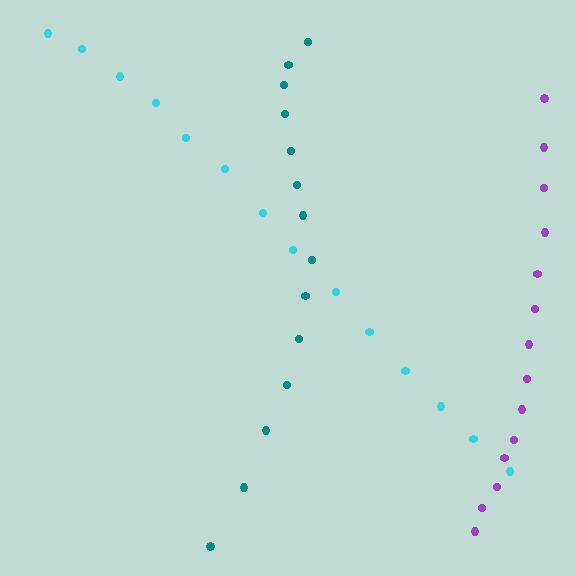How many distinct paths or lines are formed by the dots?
There are 3 distinct paths.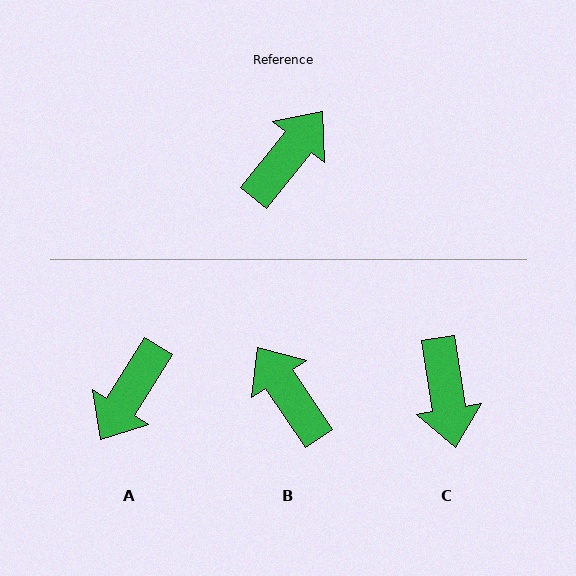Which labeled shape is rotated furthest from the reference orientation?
A, about 173 degrees away.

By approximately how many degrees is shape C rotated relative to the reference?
Approximately 133 degrees clockwise.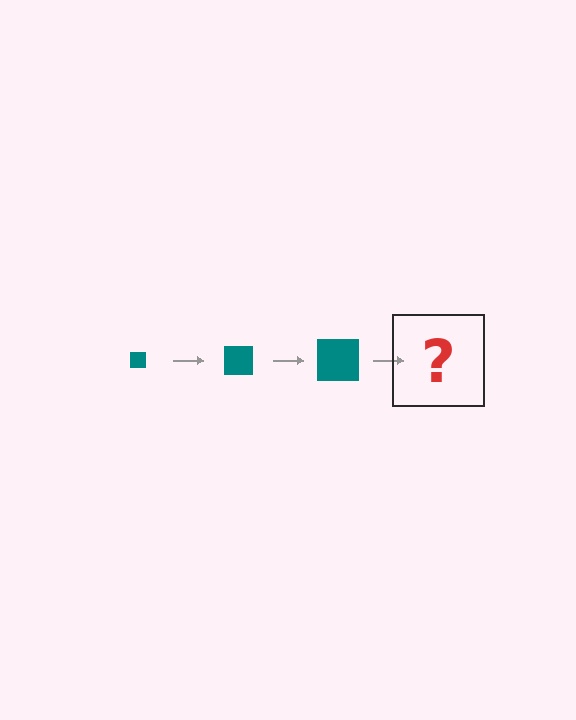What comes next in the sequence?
The next element should be a teal square, larger than the previous one.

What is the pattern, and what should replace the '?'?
The pattern is that the square gets progressively larger each step. The '?' should be a teal square, larger than the previous one.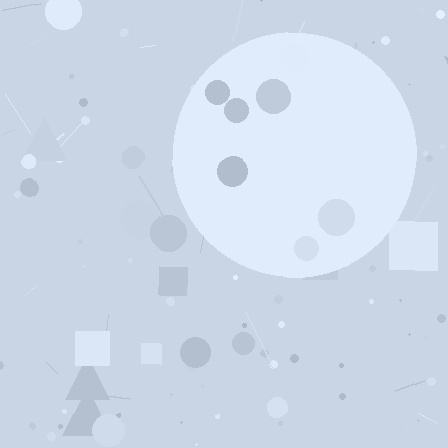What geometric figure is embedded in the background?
A circle is embedded in the background.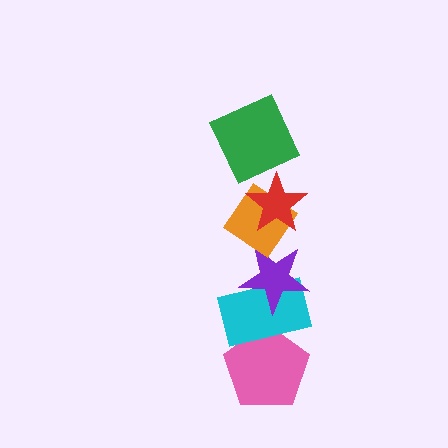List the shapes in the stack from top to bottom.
From top to bottom: the green square, the red star, the orange diamond, the purple star, the cyan rectangle, the pink pentagon.